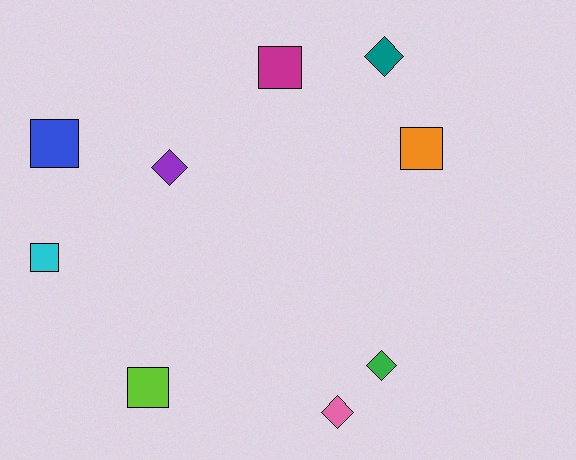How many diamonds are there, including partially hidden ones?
There are 4 diamonds.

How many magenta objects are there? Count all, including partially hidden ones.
There is 1 magenta object.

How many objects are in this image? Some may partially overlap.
There are 9 objects.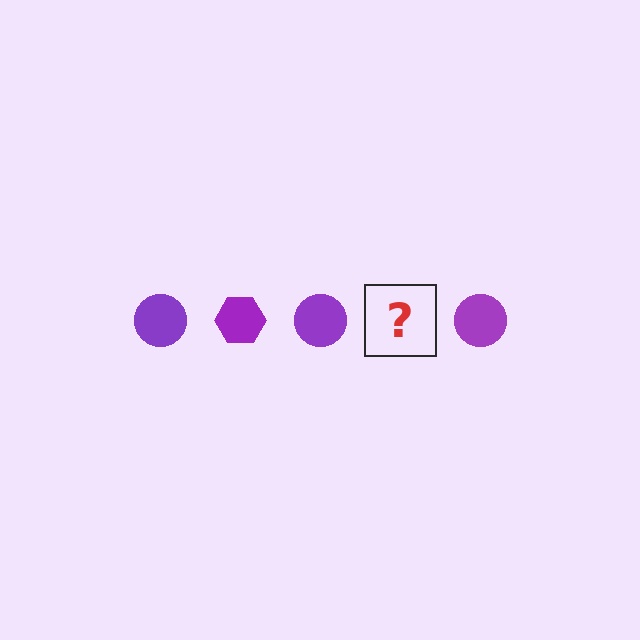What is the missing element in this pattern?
The missing element is a purple hexagon.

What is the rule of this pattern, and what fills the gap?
The rule is that the pattern cycles through circle, hexagon shapes in purple. The gap should be filled with a purple hexagon.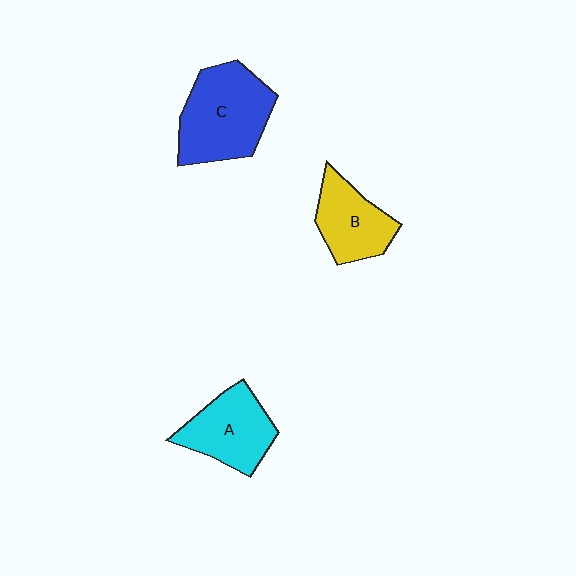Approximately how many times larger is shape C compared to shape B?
Approximately 1.5 times.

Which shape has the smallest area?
Shape B (yellow).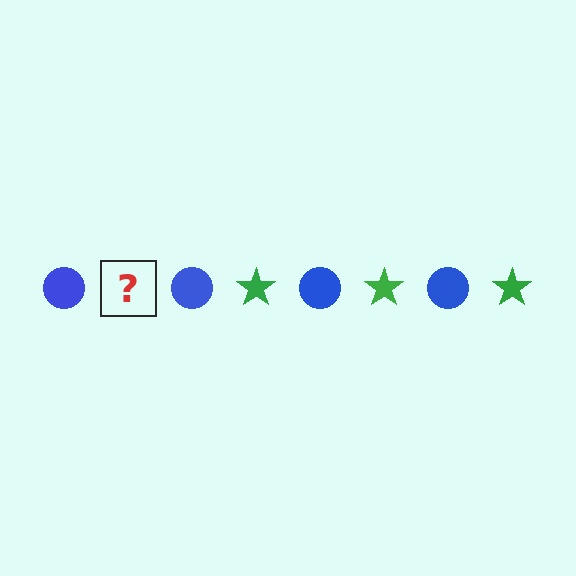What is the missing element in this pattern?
The missing element is a green star.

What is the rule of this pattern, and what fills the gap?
The rule is that the pattern alternates between blue circle and green star. The gap should be filled with a green star.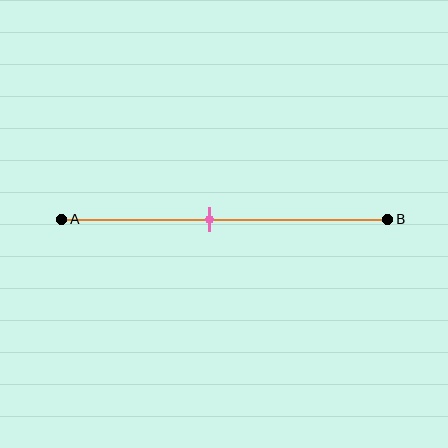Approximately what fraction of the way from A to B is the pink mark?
The pink mark is approximately 45% of the way from A to B.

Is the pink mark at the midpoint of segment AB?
No, the mark is at about 45% from A, not at the 50% midpoint.